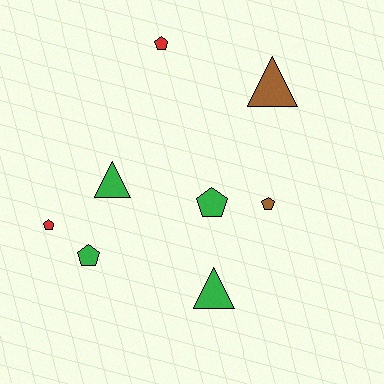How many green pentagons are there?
There are 2 green pentagons.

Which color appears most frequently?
Green, with 4 objects.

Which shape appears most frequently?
Pentagon, with 5 objects.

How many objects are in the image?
There are 8 objects.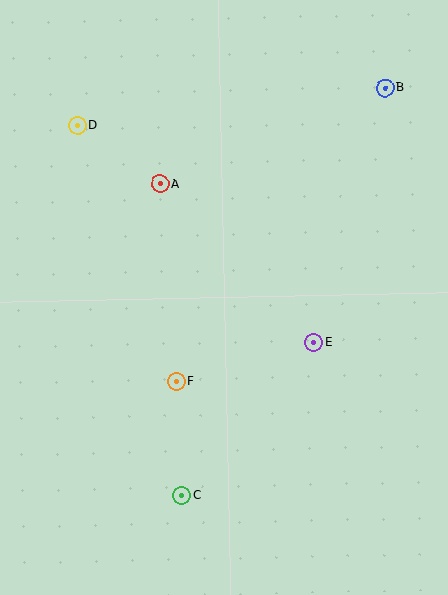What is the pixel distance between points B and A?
The distance between B and A is 245 pixels.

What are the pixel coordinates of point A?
Point A is at (160, 184).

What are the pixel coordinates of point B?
Point B is at (385, 88).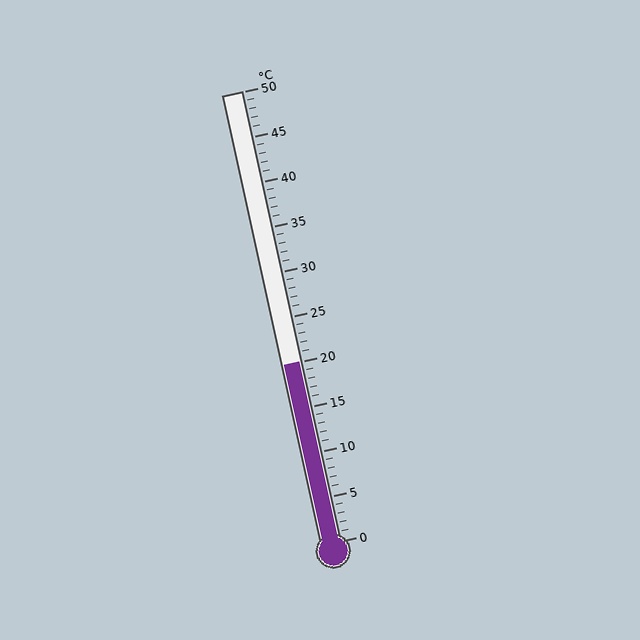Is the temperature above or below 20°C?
The temperature is at 20°C.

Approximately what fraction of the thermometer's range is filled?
The thermometer is filled to approximately 40% of its range.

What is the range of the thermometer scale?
The thermometer scale ranges from 0°C to 50°C.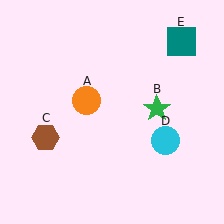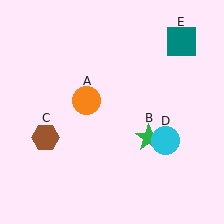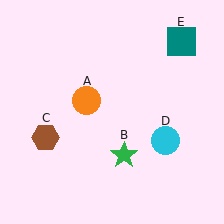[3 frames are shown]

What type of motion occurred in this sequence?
The green star (object B) rotated clockwise around the center of the scene.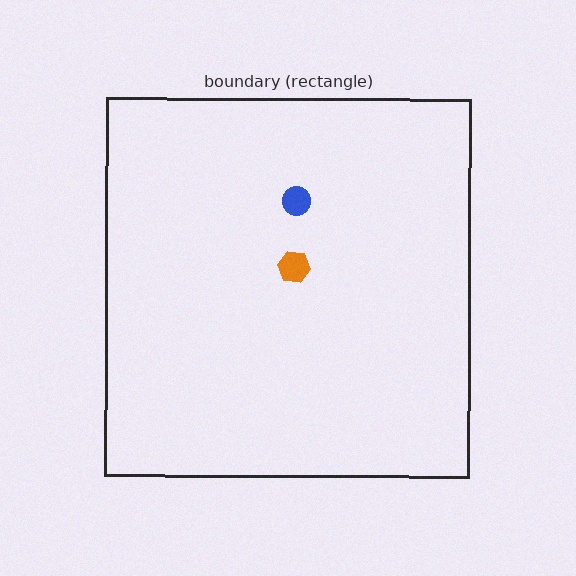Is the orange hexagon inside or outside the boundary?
Inside.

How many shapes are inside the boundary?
2 inside, 0 outside.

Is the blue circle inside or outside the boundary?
Inside.